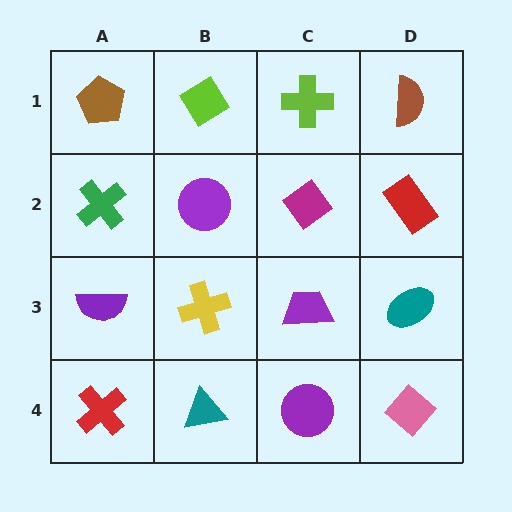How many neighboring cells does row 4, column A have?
2.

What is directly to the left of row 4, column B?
A red cross.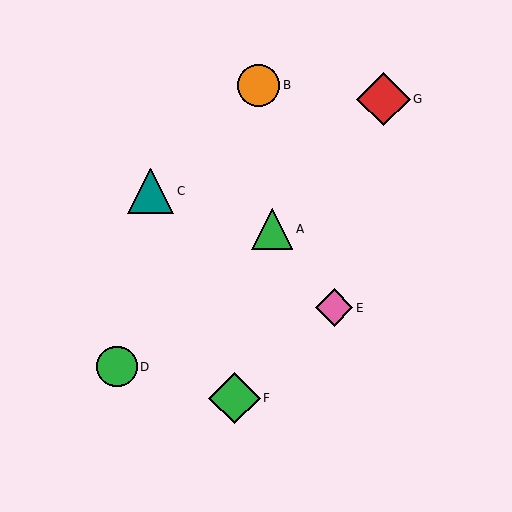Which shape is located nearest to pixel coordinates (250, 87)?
The orange circle (labeled B) at (258, 85) is nearest to that location.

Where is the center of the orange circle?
The center of the orange circle is at (258, 85).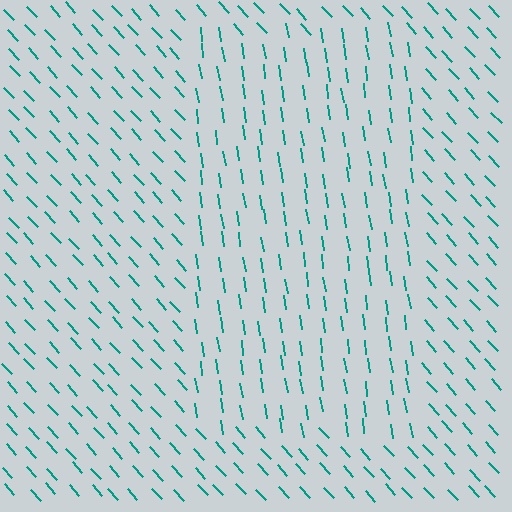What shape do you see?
I see a rectangle.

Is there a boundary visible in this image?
Yes, there is a texture boundary formed by a change in line orientation.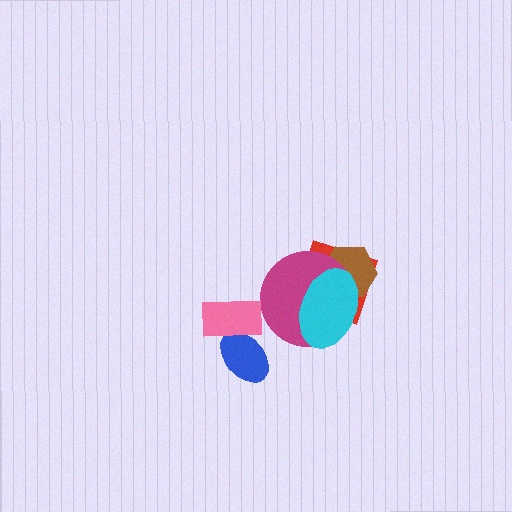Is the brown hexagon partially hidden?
Yes, it is partially covered by another shape.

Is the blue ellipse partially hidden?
Yes, it is partially covered by another shape.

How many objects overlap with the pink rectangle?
1 object overlaps with the pink rectangle.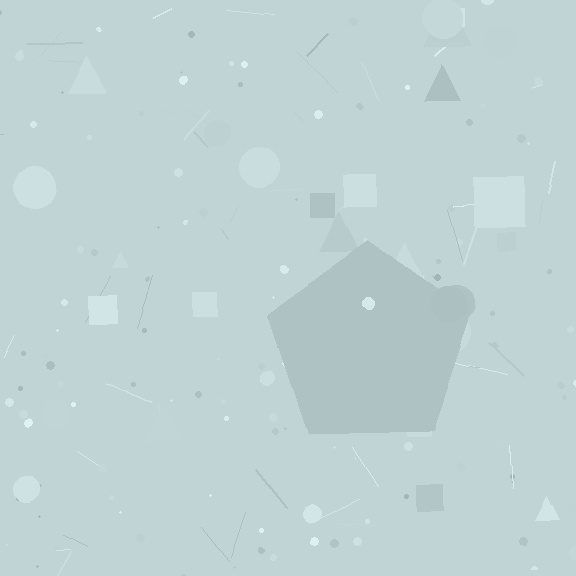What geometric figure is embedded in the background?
A pentagon is embedded in the background.